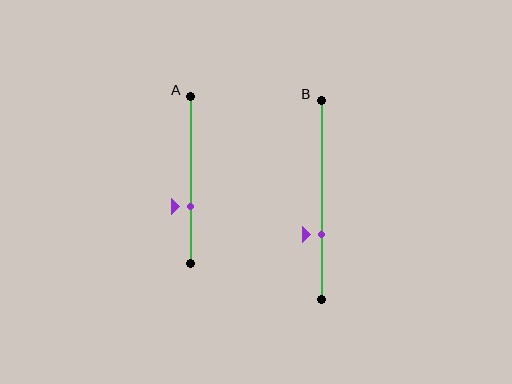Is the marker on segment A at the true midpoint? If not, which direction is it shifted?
No, the marker on segment A is shifted downward by about 16% of the segment length.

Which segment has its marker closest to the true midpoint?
Segment A has its marker closest to the true midpoint.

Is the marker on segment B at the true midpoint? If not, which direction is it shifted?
No, the marker on segment B is shifted downward by about 17% of the segment length.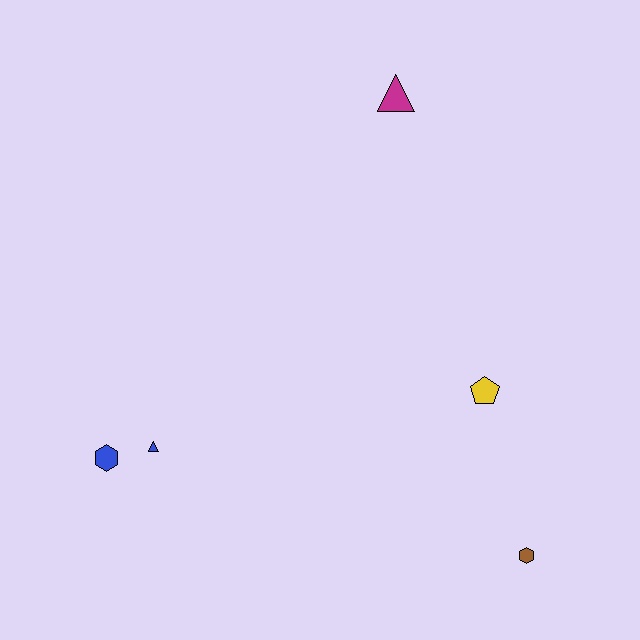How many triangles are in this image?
There are 2 triangles.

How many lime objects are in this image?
There are no lime objects.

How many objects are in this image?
There are 5 objects.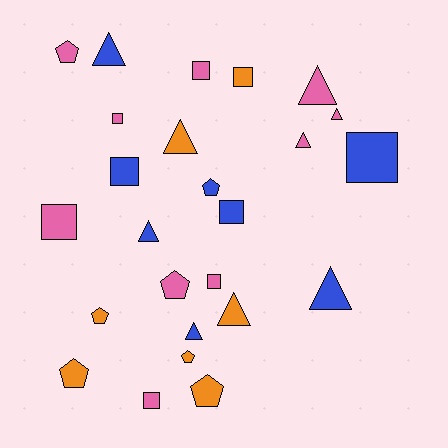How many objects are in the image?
There are 25 objects.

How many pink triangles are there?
There are 3 pink triangles.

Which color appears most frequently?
Pink, with 10 objects.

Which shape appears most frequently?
Square, with 9 objects.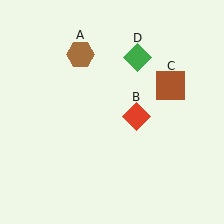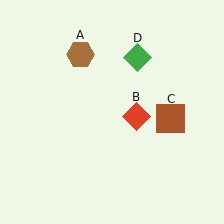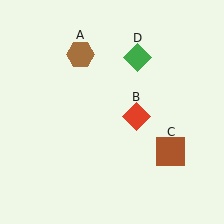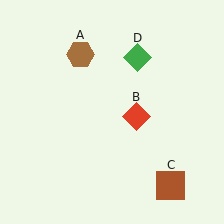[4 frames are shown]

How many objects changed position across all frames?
1 object changed position: brown square (object C).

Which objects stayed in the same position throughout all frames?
Brown hexagon (object A) and red diamond (object B) and green diamond (object D) remained stationary.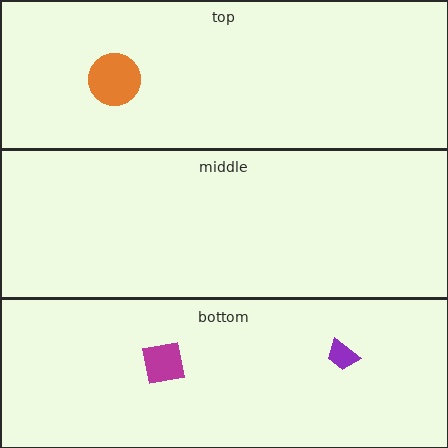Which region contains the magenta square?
The bottom region.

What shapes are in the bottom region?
The magenta square, the purple trapezoid.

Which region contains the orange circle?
The top region.